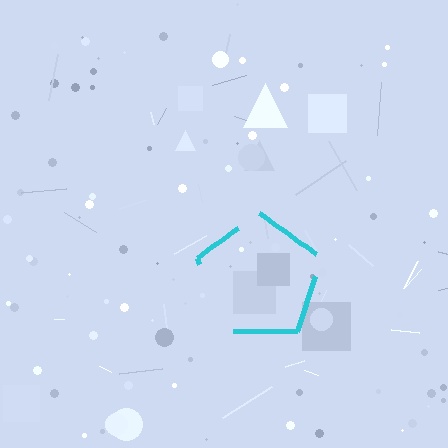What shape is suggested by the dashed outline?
The dashed outline suggests a pentagon.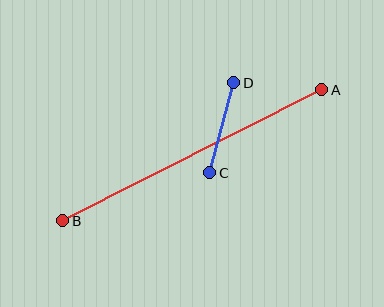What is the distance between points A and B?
The distance is approximately 290 pixels.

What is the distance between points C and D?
The distance is approximately 93 pixels.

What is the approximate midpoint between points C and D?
The midpoint is at approximately (222, 128) pixels.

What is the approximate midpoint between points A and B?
The midpoint is at approximately (192, 155) pixels.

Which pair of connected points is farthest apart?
Points A and B are farthest apart.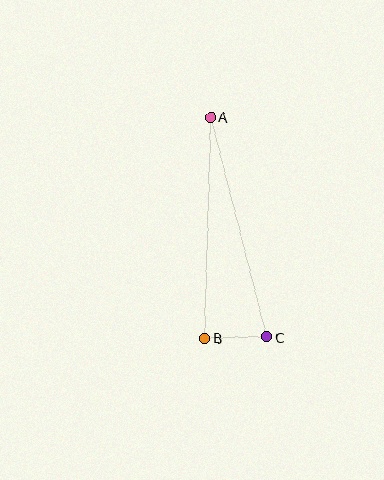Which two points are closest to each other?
Points B and C are closest to each other.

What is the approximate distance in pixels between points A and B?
The distance between A and B is approximately 221 pixels.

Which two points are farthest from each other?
Points A and C are farthest from each other.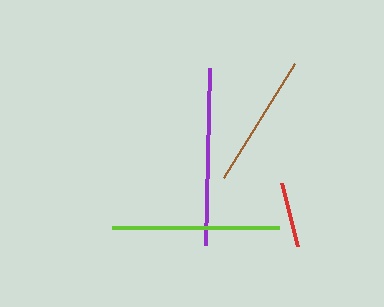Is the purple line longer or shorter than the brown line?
The purple line is longer than the brown line.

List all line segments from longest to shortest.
From longest to shortest: purple, lime, brown, red.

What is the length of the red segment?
The red segment is approximately 65 pixels long.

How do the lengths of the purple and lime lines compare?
The purple and lime lines are approximately the same length.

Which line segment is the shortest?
The red line is the shortest at approximately 65 pixels.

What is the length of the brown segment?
The brown segment is approximately 135 pixels long.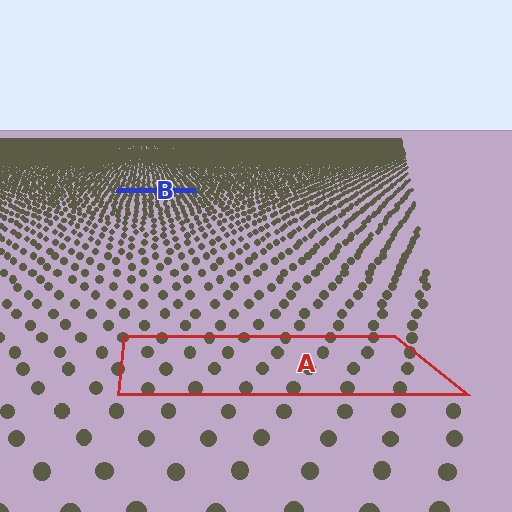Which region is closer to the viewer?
Region A is closer. The texture elements there are larger and more spread out.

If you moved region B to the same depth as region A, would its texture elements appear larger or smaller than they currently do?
They would appear larger. At a closer depth, the same texture elements are projected at a bigger on-screen size.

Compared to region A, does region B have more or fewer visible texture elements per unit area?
Region B has more texture elements per unit area — they are packed more densely because it is farther away.